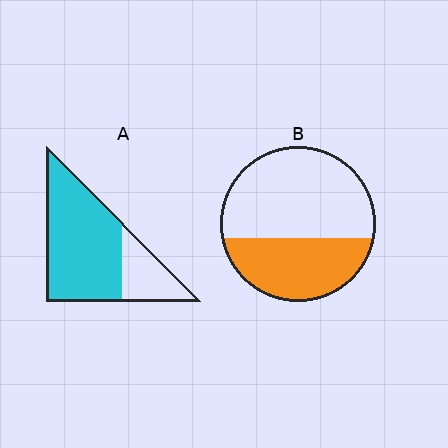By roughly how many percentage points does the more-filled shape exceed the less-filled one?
By roughly 35 percentage points (A over B).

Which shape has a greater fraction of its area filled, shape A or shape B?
Shape A.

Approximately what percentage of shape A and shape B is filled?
A is approximately 75% and B is approximately 40%.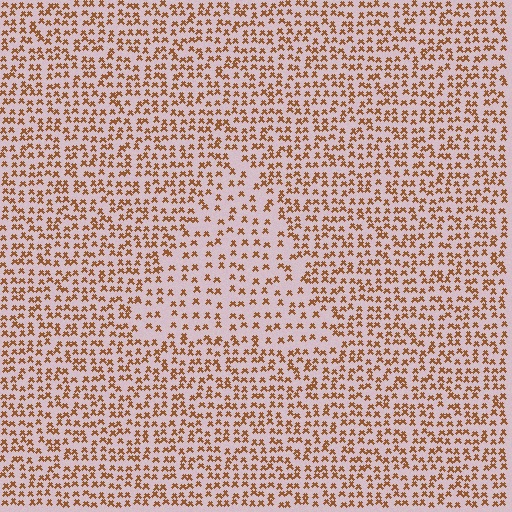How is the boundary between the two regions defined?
The boundary is defined by a change in element density (approximately 1.8x ratio). All elements are the same color, size, and shape.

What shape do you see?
I see a triangle.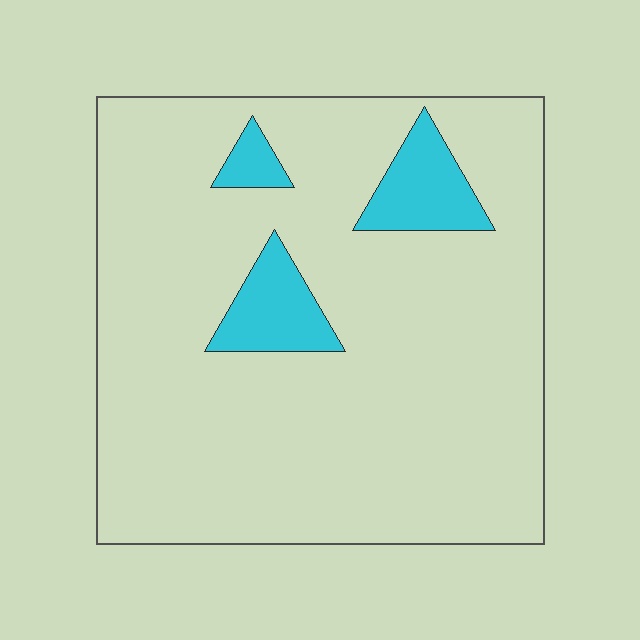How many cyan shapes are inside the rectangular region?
3.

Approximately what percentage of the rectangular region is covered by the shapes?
Approximately 10%.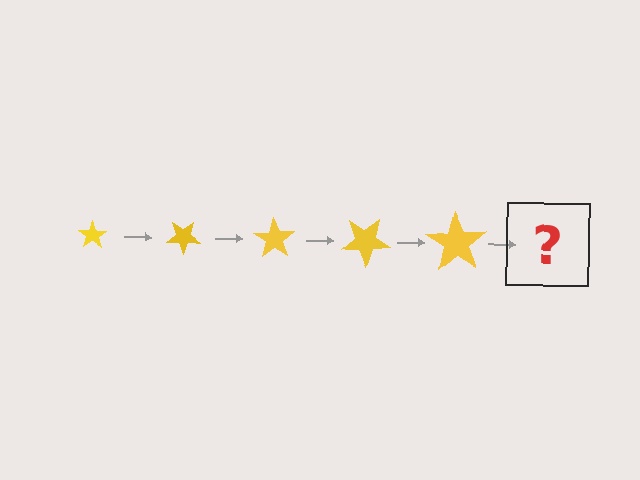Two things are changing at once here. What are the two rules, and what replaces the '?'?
The two rules are that the star grows larger each step and it rotates 35 degrees each step. The '?' should be a star, larger than the previous one and rotated 175 degrees from the start.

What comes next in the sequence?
The next element should be a star, larger than the previous one and rotated 175 degrees from the start.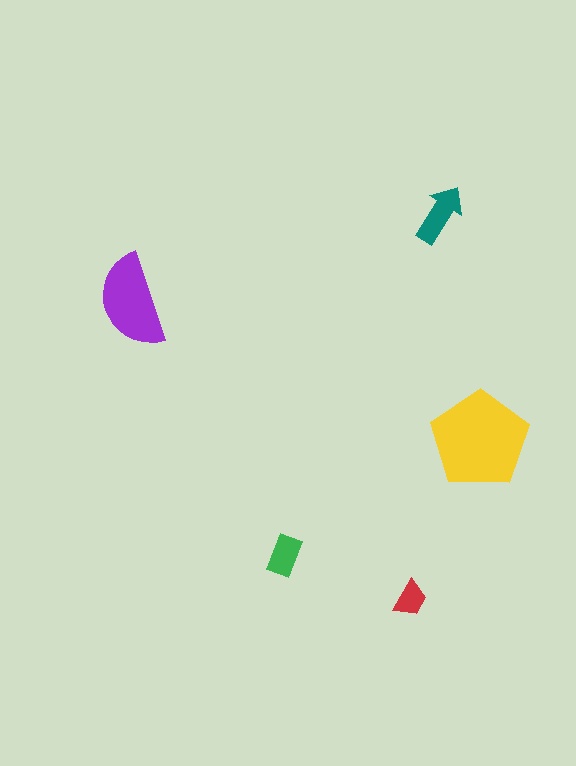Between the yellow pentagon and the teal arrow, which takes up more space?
The yellow pentagon.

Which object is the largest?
The yellow pentagon.